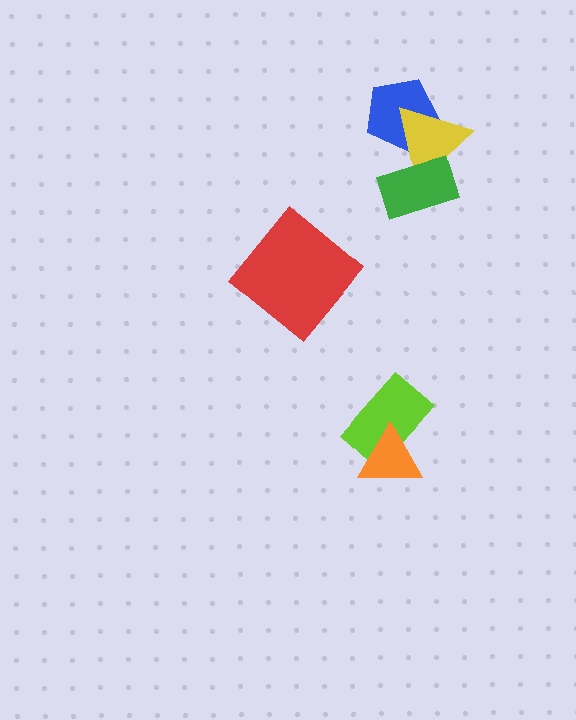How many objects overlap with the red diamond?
0 objects overlap with the red diamond.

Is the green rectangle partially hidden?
No, no other shape covers it.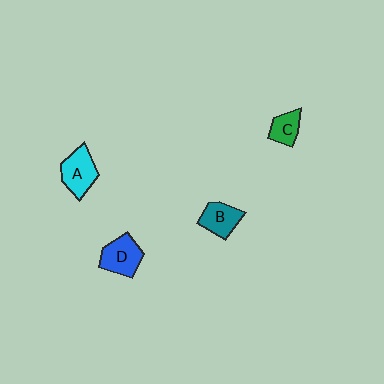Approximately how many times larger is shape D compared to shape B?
Approximately 1.2 times.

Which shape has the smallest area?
Shape C (green).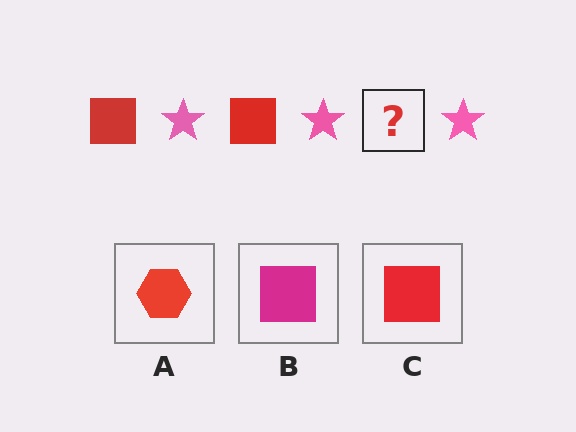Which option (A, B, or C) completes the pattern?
C.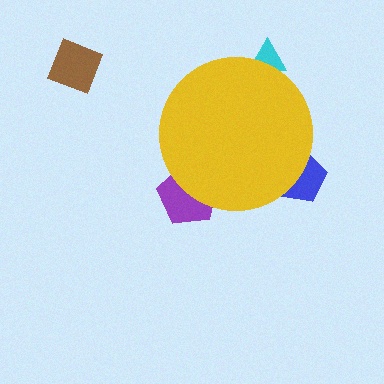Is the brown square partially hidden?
No, the brown square is fully visible.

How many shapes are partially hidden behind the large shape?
3 shapes are partially hidden.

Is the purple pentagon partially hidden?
Yes, the purple pentagon is partially hidden behind the yellow circle.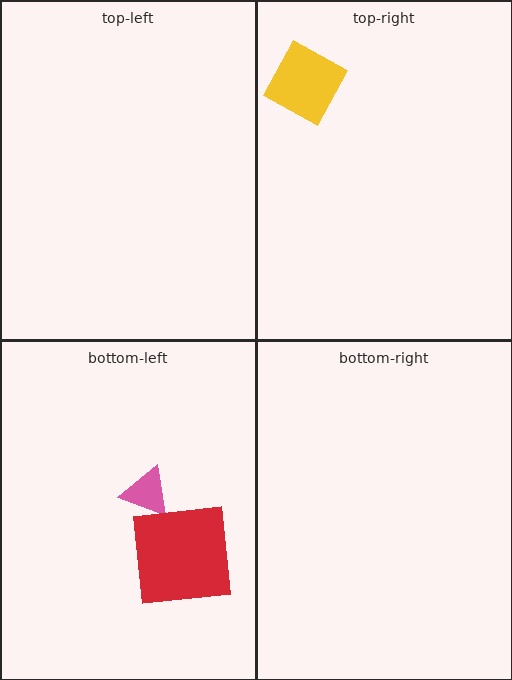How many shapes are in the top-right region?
1.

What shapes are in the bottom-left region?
The pink triangle, the red square.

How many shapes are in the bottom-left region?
2.